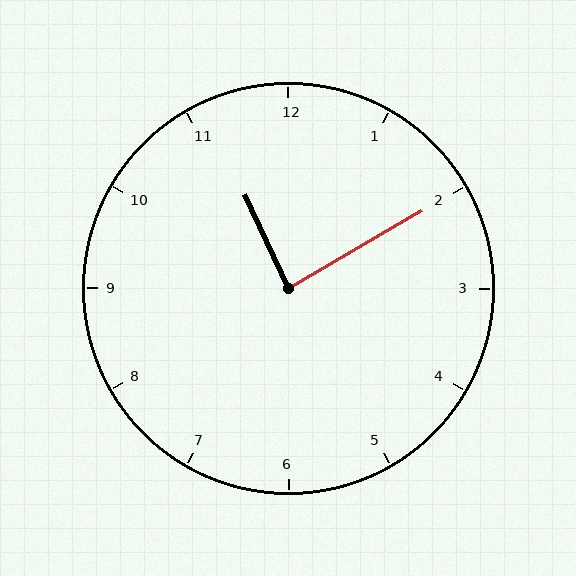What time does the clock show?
11:10.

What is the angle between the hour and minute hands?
Approximately 85 degrees.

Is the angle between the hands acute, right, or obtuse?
It is right.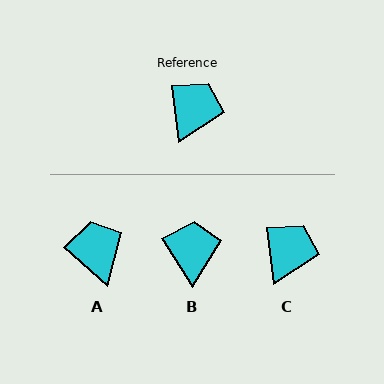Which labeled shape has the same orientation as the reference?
C.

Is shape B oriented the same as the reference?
No, it is off by about 26 degrees.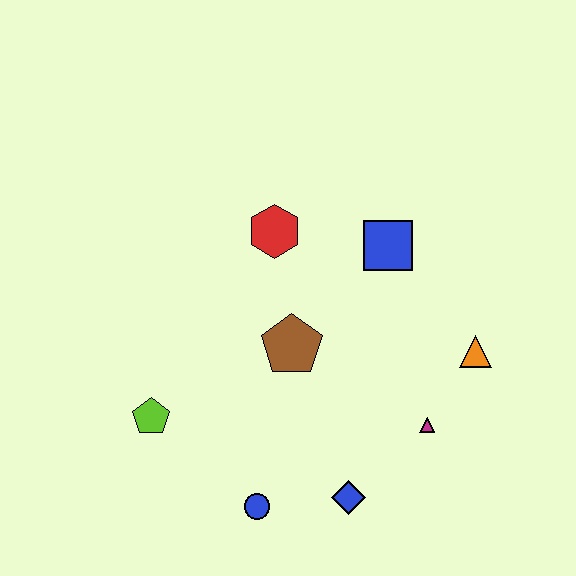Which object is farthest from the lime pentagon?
The orange triangle is farthest from the lime pentagon.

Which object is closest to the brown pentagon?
The red hexagon is closest to the brown pentagon.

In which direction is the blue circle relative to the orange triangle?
The blue circle is to the left of the orange triangle.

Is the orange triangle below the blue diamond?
No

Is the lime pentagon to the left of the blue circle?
Yes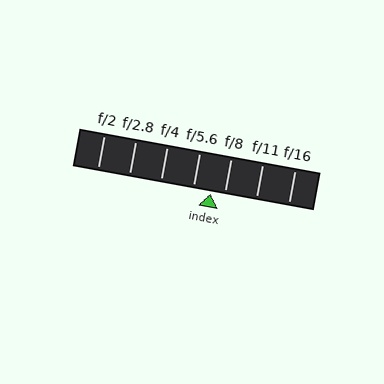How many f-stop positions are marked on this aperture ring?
There are 7 f-stop positions marked.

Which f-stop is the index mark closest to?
The index mark is closest to f/8.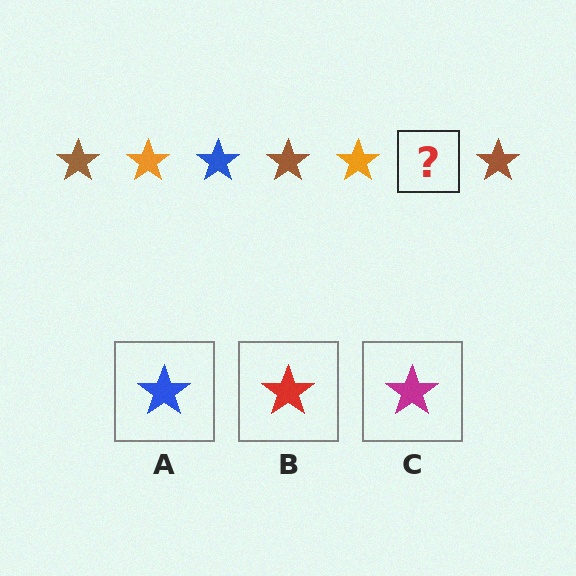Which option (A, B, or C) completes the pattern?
A.